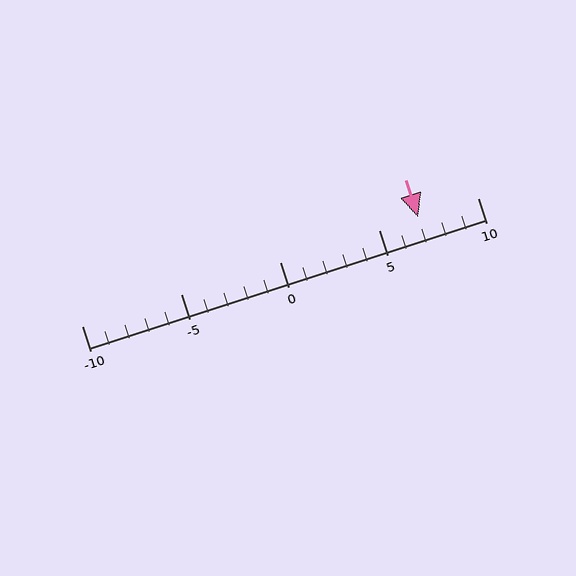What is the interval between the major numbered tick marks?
The major tick marks are spaced 5 units apart.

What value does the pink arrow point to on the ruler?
The pink arrow points to approximately 7.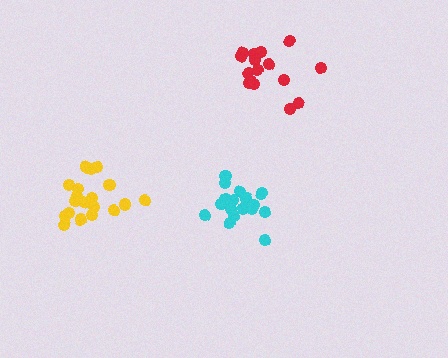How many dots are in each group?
Group 1: 20 dots, Group 2: 16 dots, Group 3: 20 dots (56 total).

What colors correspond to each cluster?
The clusters are colored: cyan, red, yellow.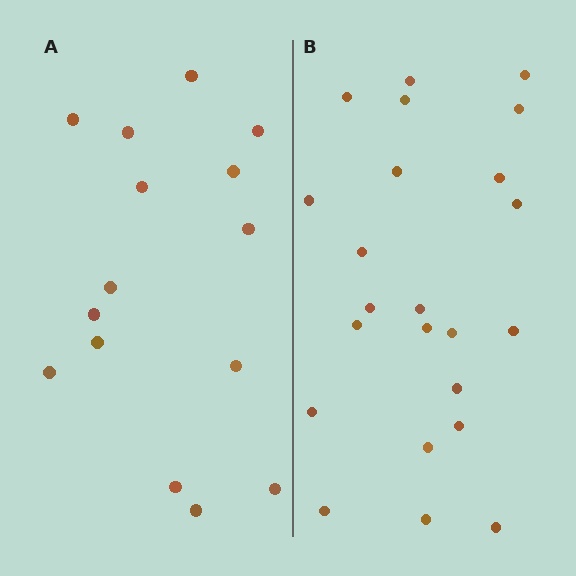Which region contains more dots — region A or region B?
Region B (the right region) has more dots.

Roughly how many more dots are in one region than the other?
Region B has roughly 8 or so more dots than region A.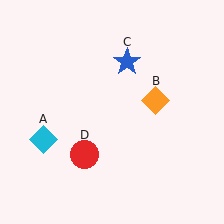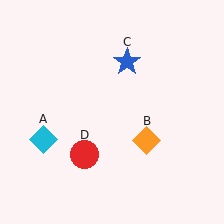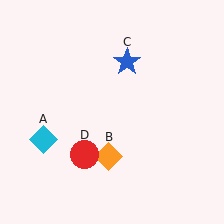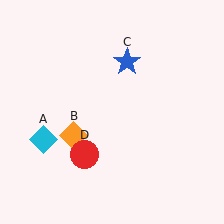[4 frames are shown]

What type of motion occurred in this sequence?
The orange diamond (object B) rotated clockwise around the center of the scene.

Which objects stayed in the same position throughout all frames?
Cyan diamond (object A) and blue star (object C) and red circle (object D) remained stationary.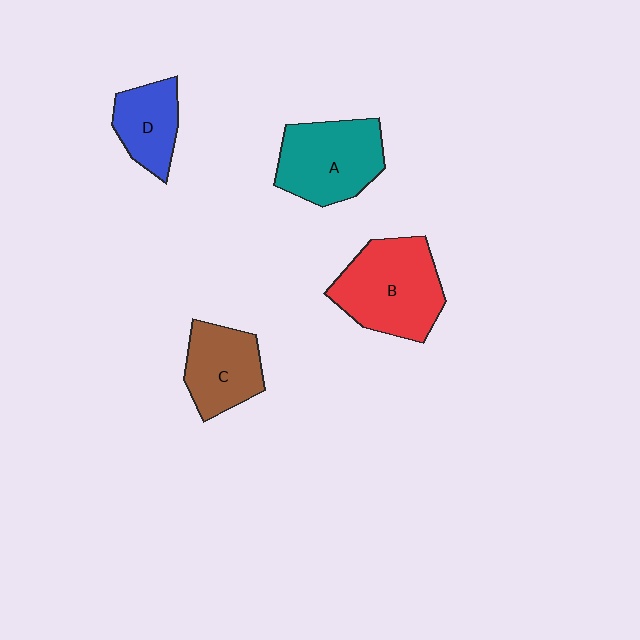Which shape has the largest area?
Shape B (red).